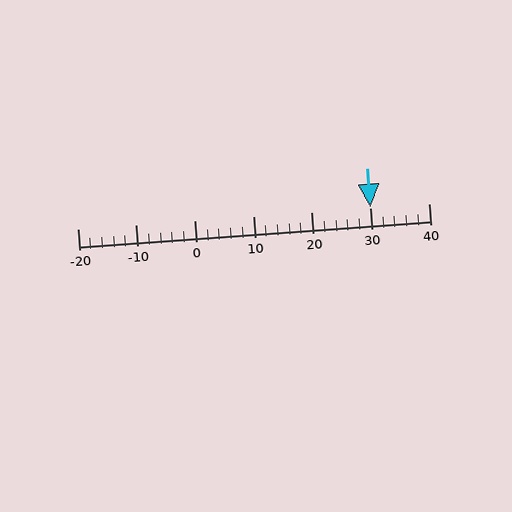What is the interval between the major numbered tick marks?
The major tick marks are spaced 10 units apart.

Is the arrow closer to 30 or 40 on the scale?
The arrow is closer to 30.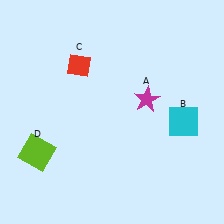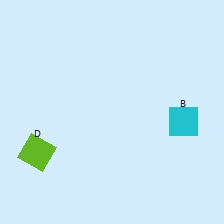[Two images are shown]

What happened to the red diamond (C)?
The red diamond (C) was removed in Image 2. It was in the top-left area of Image 1.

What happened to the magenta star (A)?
The magenta star (A) was removed in Image 2. It was in the top-right area of Image 1.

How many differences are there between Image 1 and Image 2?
There are 2 differences between the two images.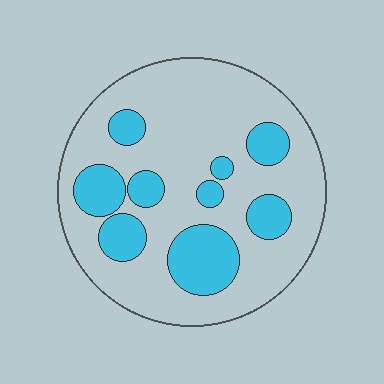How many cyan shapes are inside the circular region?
9.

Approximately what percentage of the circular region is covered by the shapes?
Approximately 25%.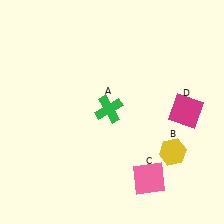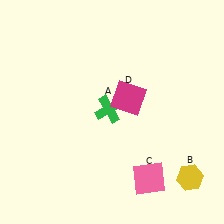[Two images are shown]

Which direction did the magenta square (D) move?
The magenta square (D) moved left.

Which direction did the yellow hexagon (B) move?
The yellow hexagon (B) moved down.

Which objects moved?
The objects that moved are: the yellow hexagon (B), the magenta square (D).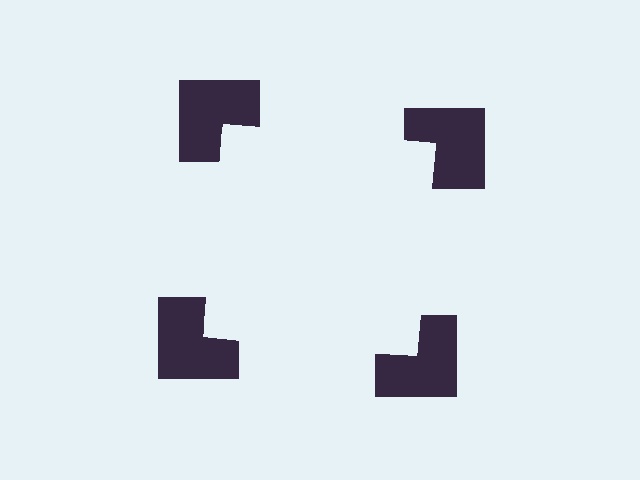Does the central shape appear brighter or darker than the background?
It typically appears slightly brighter than the background, even though no actual brightness change is drawn.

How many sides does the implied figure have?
4 sides.